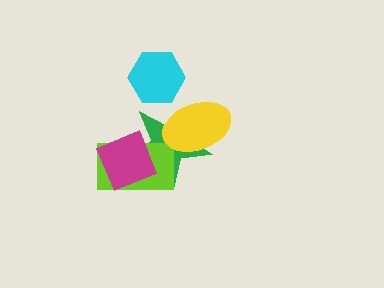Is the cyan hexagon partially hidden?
No, no other shape covers it.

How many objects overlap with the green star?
3 objects overlap with the green star.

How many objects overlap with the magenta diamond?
2 objects overlap with the magenta diamond.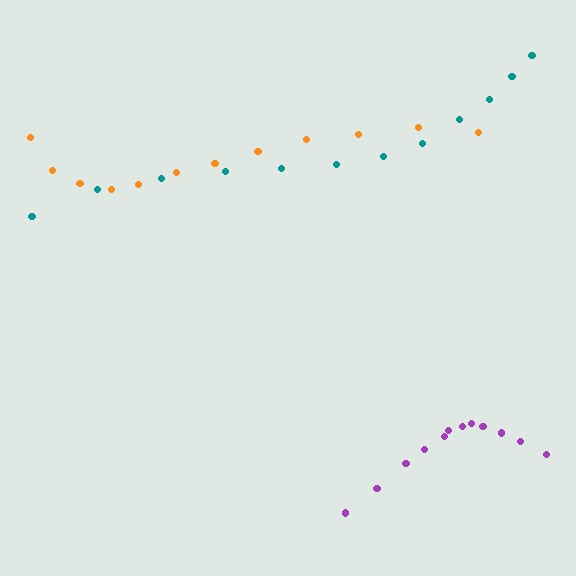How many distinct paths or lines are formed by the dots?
There are 3 distinct paths.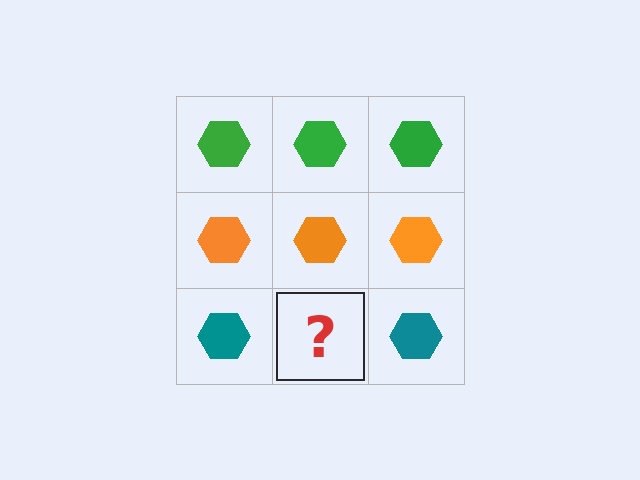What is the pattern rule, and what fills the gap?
The rule is that each row has a consistent color. The gap should be filled with a teal hexagon.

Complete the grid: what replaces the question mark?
The question mark should be replaced with a teal hexagon.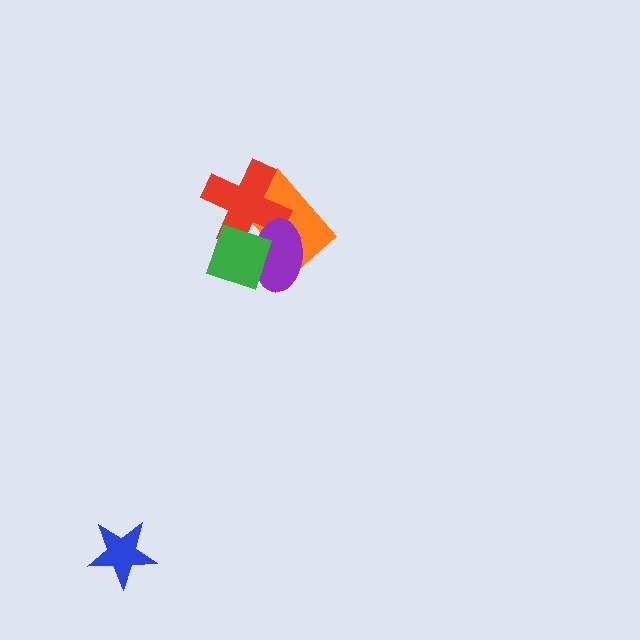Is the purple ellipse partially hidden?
Yes, it is partially covered by another shape.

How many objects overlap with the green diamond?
3 objects overlap with the green diamond.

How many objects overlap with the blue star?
0 objects overlap with the blue star.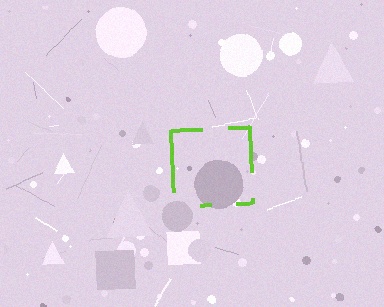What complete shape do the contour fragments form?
The contour fragments form a square.